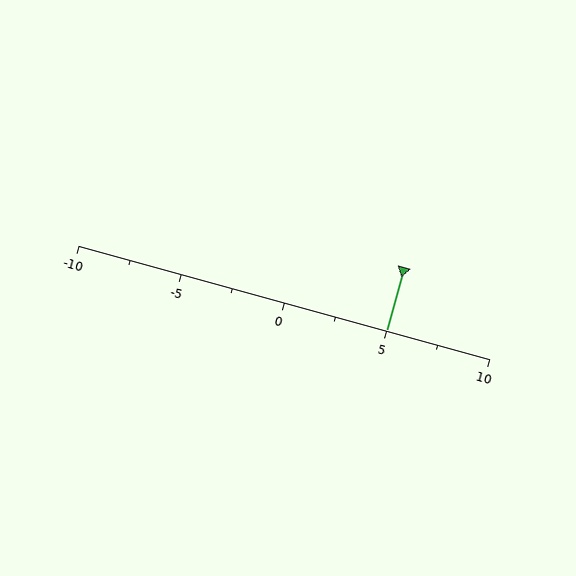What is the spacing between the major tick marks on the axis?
The major ticks are spaced 5 apart.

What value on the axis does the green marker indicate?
The marker indicates approximately 5.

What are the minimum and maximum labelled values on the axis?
The axis runs from -10 to 10.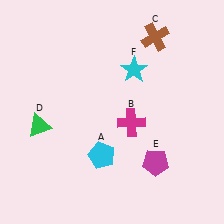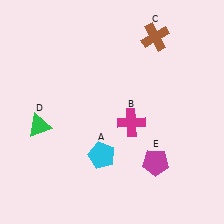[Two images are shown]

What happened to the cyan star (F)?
The cyan star (F) was removed in Image 2. It was in the top-right area of Image 1.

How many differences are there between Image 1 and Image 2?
There is 1 difference between the two images.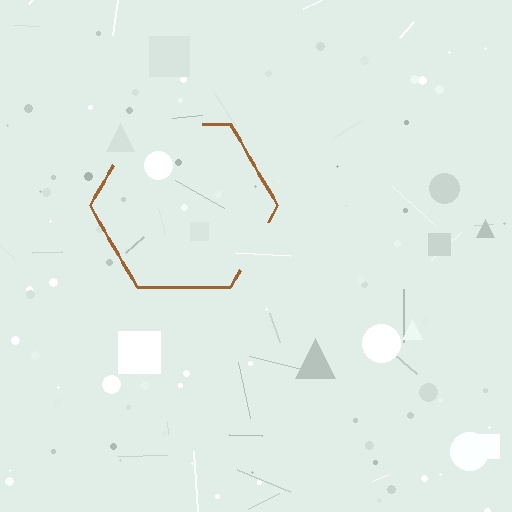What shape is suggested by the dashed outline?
The dashed outline suggests a hexagon.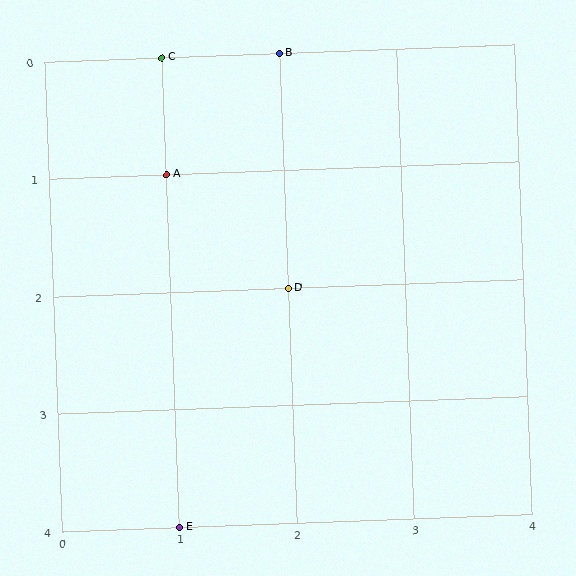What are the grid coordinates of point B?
Point B is at grid coordinates (2, 0).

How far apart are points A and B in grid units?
Points A and B are 1 column and 1 row apart (about 1.4 grid units diagonally).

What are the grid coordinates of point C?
Point C is at grid coordinates (1, 0).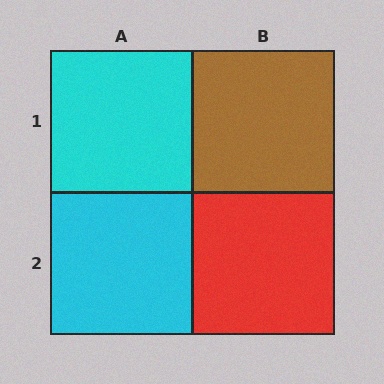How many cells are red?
1 cell is red.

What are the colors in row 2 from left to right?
Cyan, red.